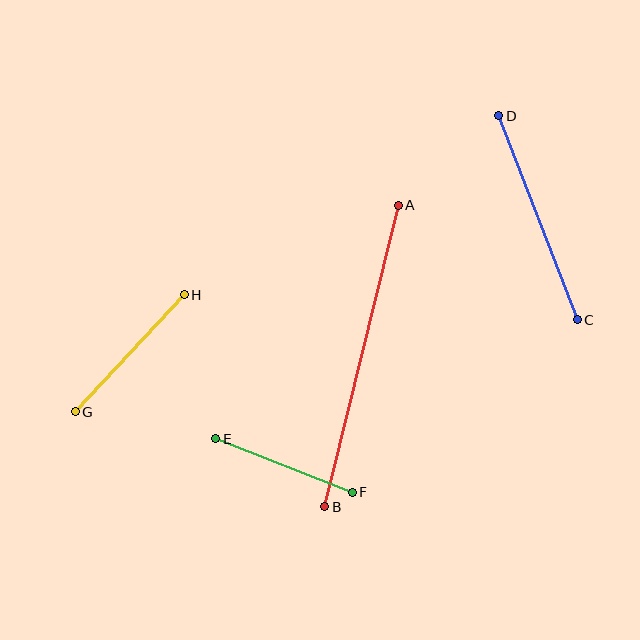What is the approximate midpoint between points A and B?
The midpoint is at approximately (361, 356) pixels.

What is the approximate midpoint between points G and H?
The midpoint is at approximately (130, 353) pixels.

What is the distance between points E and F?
The distance is approximately 147 pixels.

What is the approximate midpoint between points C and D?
The midpoint is at approximately (538, 218) pixels.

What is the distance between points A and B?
The distance is approximately 310 pixels.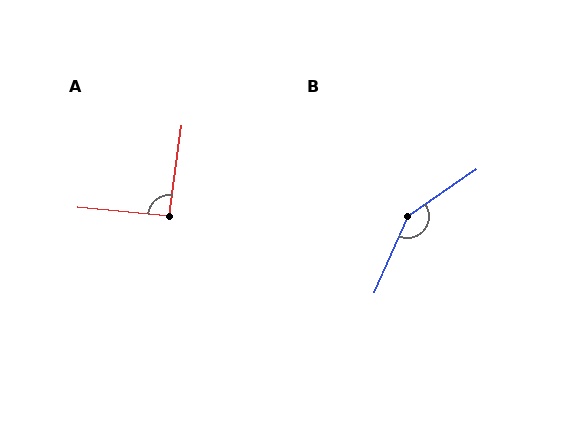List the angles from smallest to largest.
A (92°), B (148°).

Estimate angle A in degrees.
Approximately 92 degrees.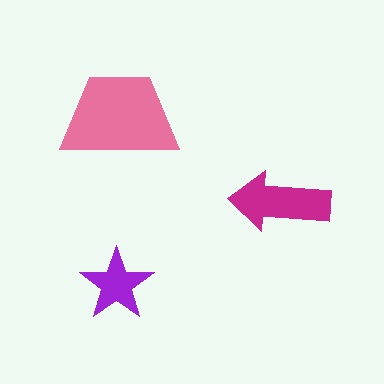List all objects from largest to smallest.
The pink trapezoid, the magenta arrow, the purple star.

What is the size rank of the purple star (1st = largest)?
3rd.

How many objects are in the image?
There are 3 objects in the image.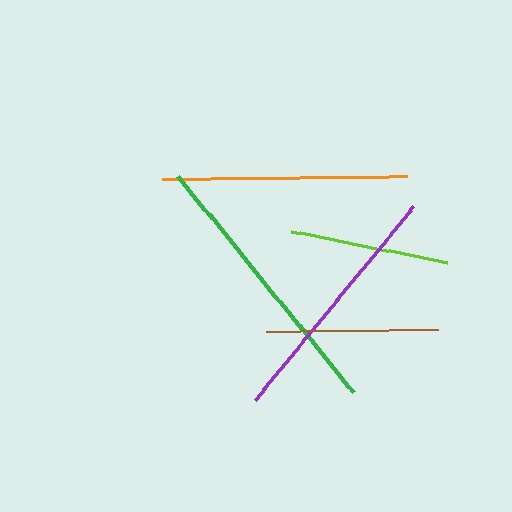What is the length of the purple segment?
The purple segment is approximately 251 pixels long.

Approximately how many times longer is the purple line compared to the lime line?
The purple line is approximately 1.6 times the length of the lime line.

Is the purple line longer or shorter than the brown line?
The purple line is longer than the brown line.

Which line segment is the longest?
The green line is the longest at approximately 278 pixels.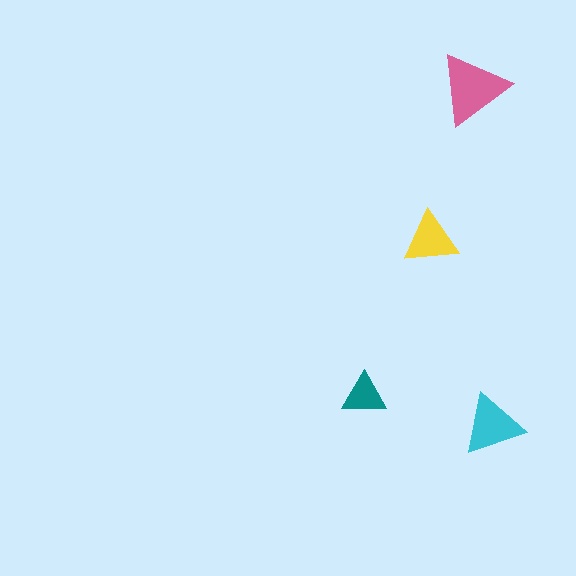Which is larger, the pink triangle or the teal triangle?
The pink one.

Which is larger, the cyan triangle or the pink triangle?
The pink one.